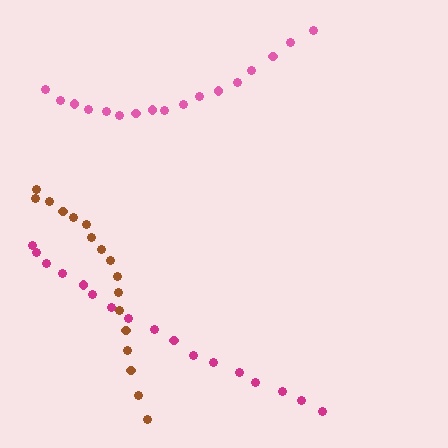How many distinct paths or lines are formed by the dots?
There are 3 distinct paths.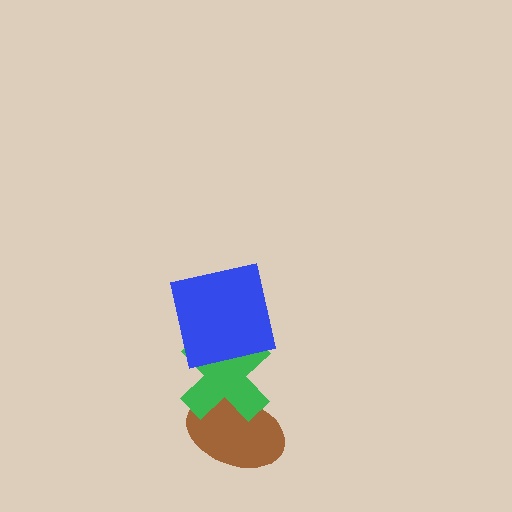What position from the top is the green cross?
The green cross is 2nd from the top.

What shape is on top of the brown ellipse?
The green cross is on top of the brown ellipse.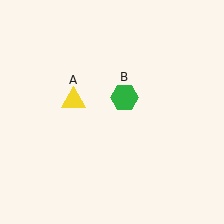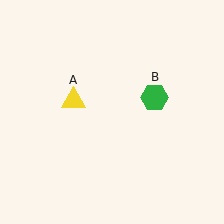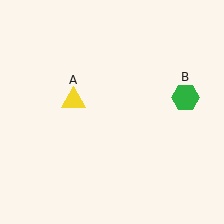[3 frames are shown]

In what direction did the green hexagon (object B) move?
The green hexagon (object B) moved right.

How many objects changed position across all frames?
1 object changed position: green hexagon (object B).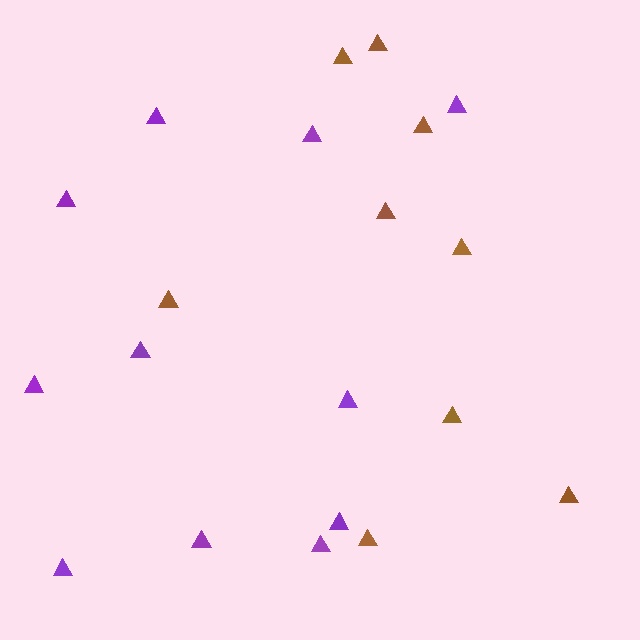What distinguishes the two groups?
There are 2 groups: one group of brown triangles (9) and one group of purple triangles (11).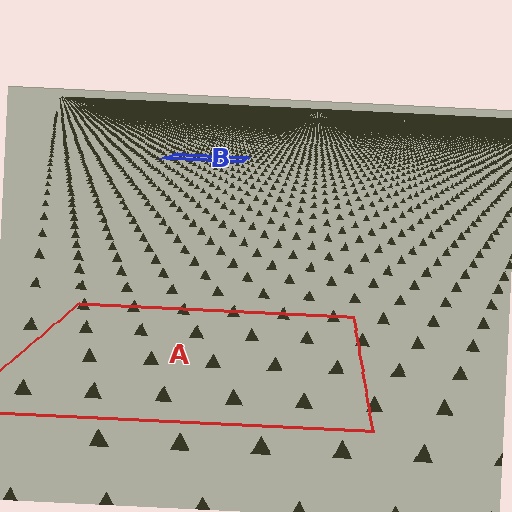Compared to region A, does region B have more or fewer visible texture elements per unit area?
Region B has more texture elements per unit area — they are packed more densely because it is farther away.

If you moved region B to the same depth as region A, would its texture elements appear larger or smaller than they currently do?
They would appear larger. At a closer depth, the same texture elements are projected at a bigger on-screen size.